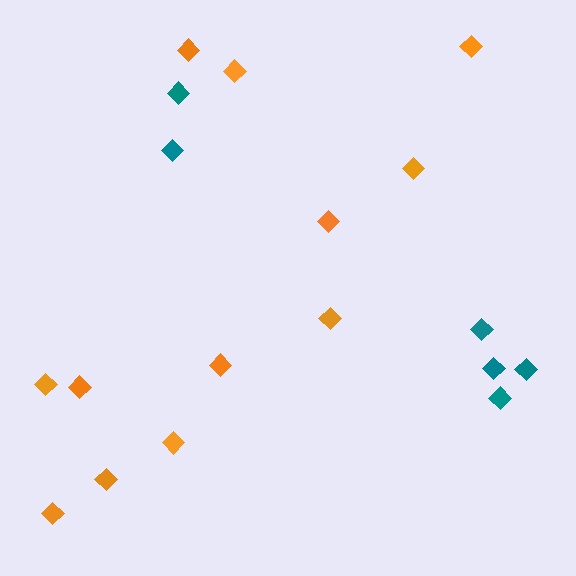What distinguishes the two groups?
There are 2 groups: one group of orange diamonds (12) and one group of teal diamonds (6).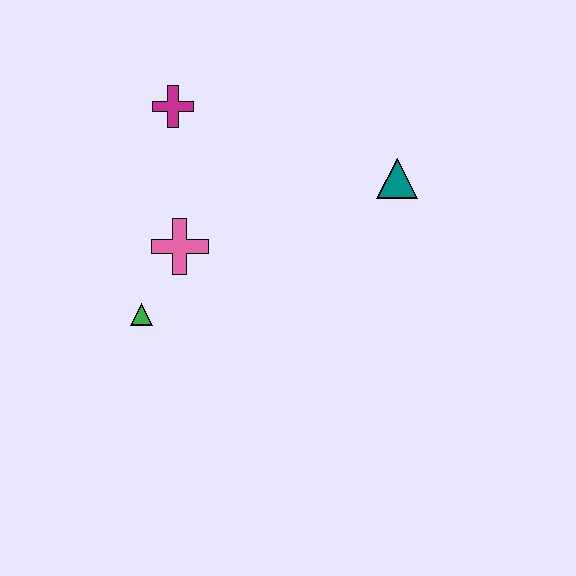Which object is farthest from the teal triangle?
The green triangle is farthest from the teal triangle.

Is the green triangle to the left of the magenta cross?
Yes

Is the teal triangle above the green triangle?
Yes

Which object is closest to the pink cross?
The green triangle is closest to the pink cross.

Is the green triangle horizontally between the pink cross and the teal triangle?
No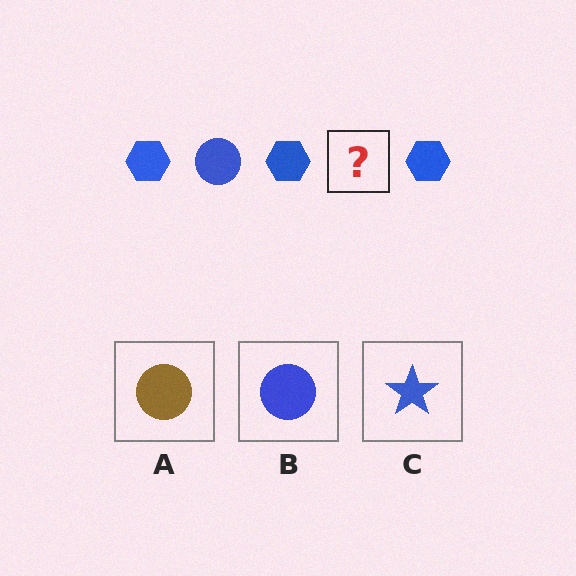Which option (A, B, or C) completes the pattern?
B.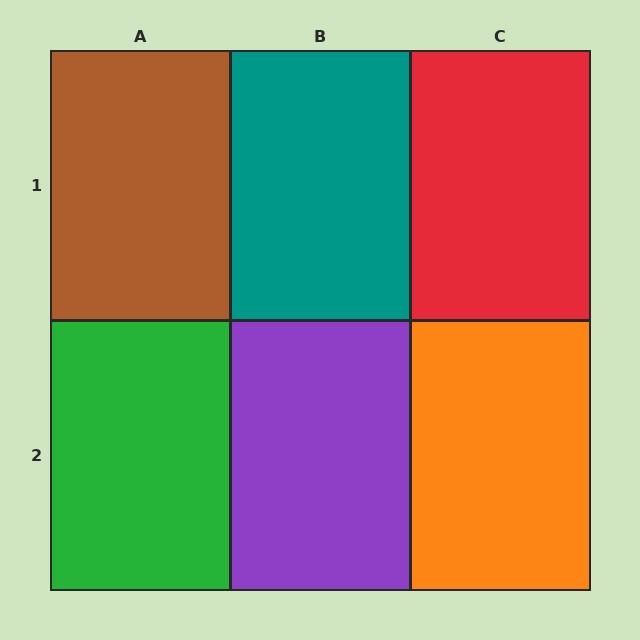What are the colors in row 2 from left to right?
Green, purple, orange.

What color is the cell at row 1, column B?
Teal.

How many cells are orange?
1 cell is orange.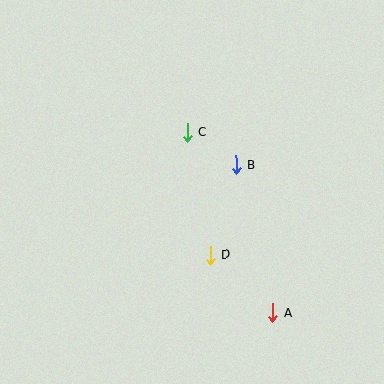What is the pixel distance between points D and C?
The distance between D and C is 125 pixels.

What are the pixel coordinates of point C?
Point C is at (187, 132).